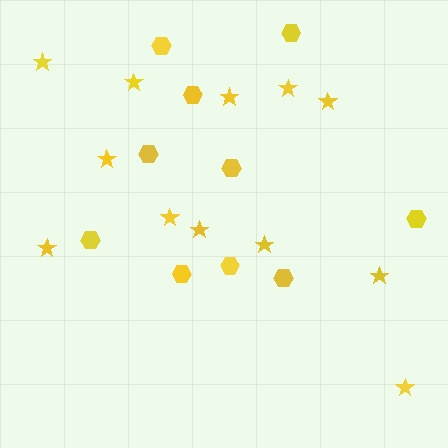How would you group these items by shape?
There are 2 groups: one group of hexagons (10) and one group of stars (12).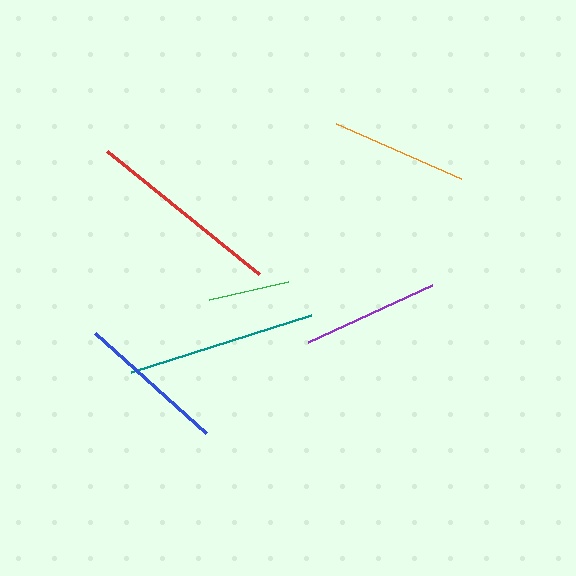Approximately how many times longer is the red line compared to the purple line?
The red line is approximately 1.4 times the length of the purple line.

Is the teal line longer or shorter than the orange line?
The teal line is longer than the orange line.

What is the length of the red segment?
The red segment is approximately 196 pixels long.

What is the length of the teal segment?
The teal segment is approximately 189 pixels long.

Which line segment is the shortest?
The green line is the shortest at approximately 80 pixels.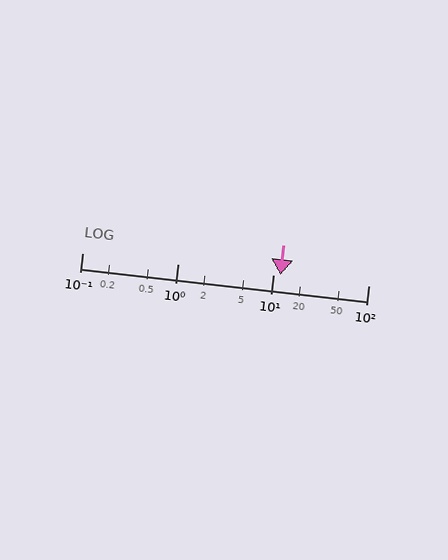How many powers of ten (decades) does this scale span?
The scale spans 3 decades, from 0.1 to 100.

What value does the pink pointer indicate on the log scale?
The pointer indicates approximately 12.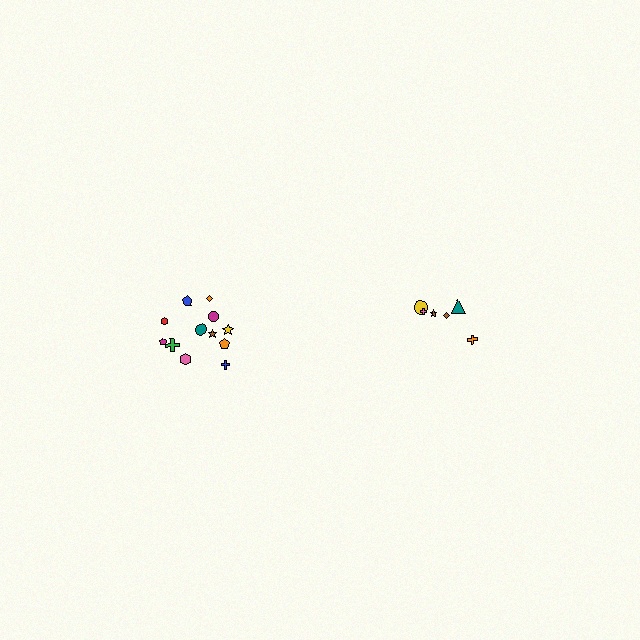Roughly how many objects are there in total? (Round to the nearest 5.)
Roughly 20 objects in total.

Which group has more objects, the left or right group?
The left group.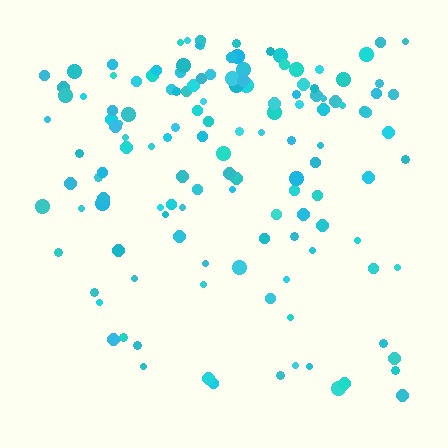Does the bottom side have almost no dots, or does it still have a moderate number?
Still a moderate number, just noticeably fewer than the top.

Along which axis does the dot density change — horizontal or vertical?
Vertical.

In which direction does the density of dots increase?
From bottom to top, with the top side densest.